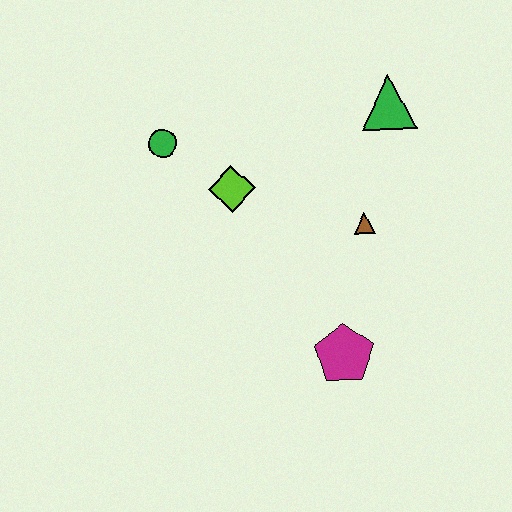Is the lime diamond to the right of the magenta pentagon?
No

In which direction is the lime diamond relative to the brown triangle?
The lime diamond is to the left of the brown triangle.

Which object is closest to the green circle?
The lime diamond is closest to the green circle.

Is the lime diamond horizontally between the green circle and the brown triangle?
Yes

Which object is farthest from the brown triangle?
The green circle is farthest from the brown triangle.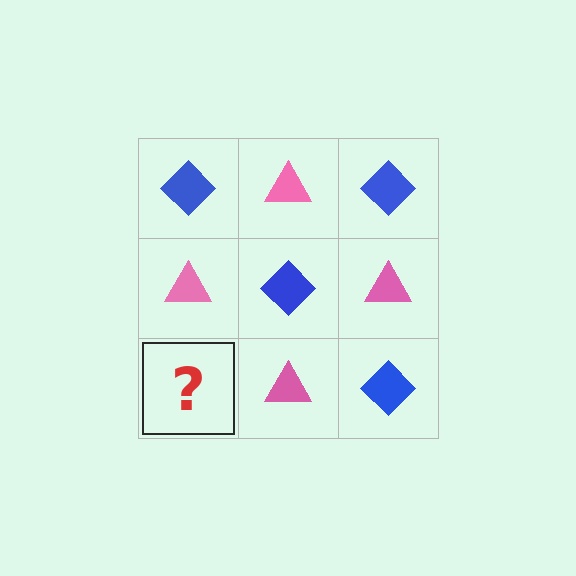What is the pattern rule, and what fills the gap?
The rule is that it alternates blue diamond and pink triangle in a checkerboard pattern. The gap should be filled with a blue diamond.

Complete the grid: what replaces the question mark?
The question mark should be replaced with a blue diamond.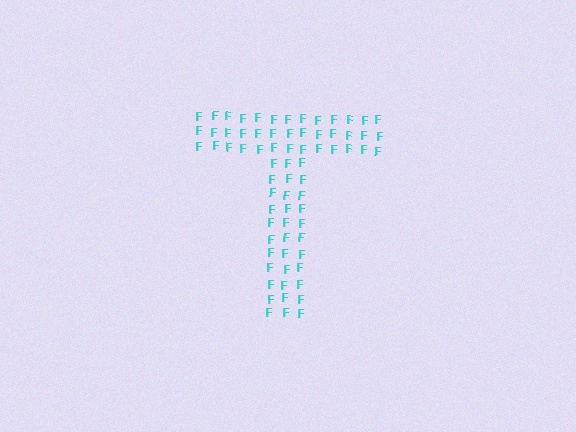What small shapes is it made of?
It is made of small letter F's.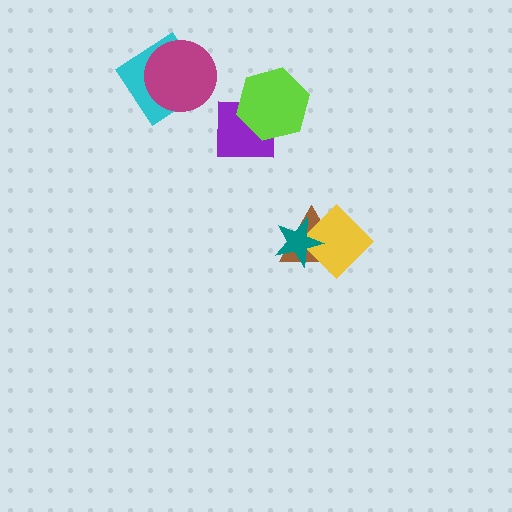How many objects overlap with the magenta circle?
1 object overlaps with the magenta circle.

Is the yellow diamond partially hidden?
Yes, it is partially covered by another shape.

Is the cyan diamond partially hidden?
Yes, it is partially covered by another shape.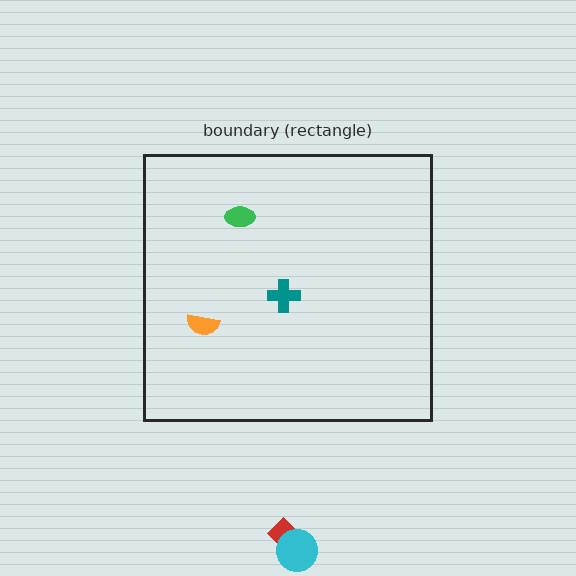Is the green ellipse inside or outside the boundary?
Inside.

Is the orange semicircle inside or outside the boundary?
Inside.